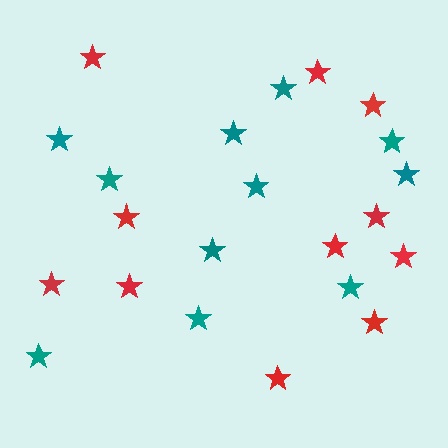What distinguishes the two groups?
There are 2 groups: one group of red stars (11) and one group of teal stars (11).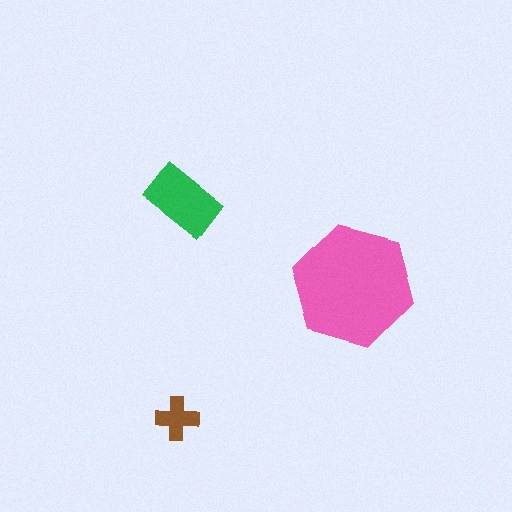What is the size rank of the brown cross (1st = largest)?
3rd.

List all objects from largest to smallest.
The pink hexagon, the green rectangle, the brown cross.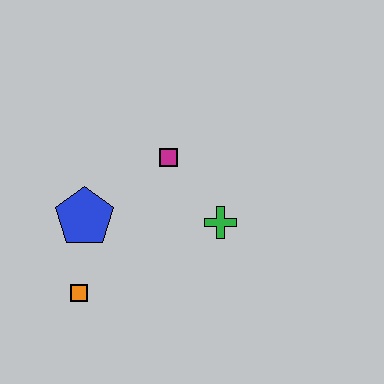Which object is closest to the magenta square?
The green cross is closest to the magenta square.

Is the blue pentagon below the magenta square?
Yes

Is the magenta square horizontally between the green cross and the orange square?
Yes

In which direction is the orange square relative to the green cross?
The orange square is to the left of the green cross.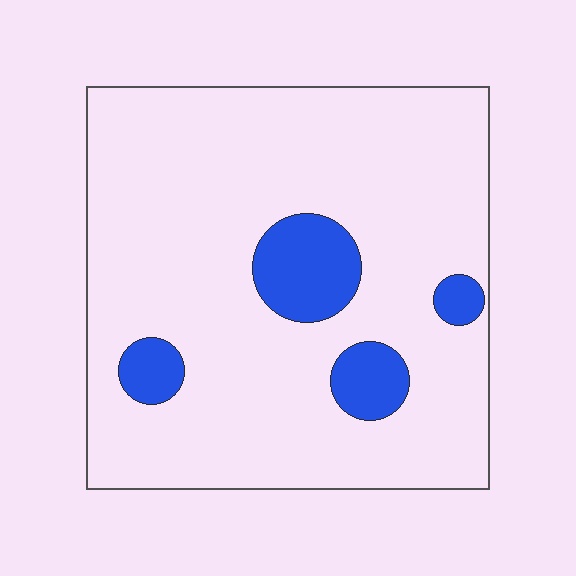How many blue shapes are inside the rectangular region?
4.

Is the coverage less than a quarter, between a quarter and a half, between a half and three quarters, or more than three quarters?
Less than a quarter.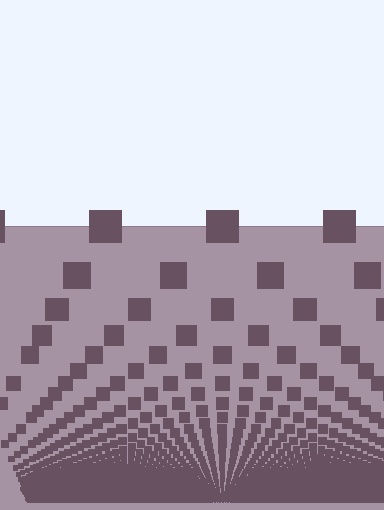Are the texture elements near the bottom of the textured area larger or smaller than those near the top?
Smaller. The gradient is inverted — elements near the bottom are smaller and denser.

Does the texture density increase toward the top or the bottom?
Density increases toward the bottom.